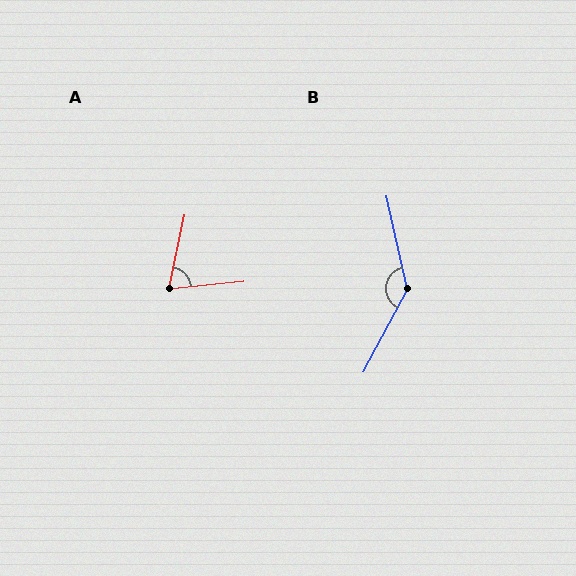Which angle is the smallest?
A, at approximately 72 degrees.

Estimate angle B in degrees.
Approximately 140 degrees.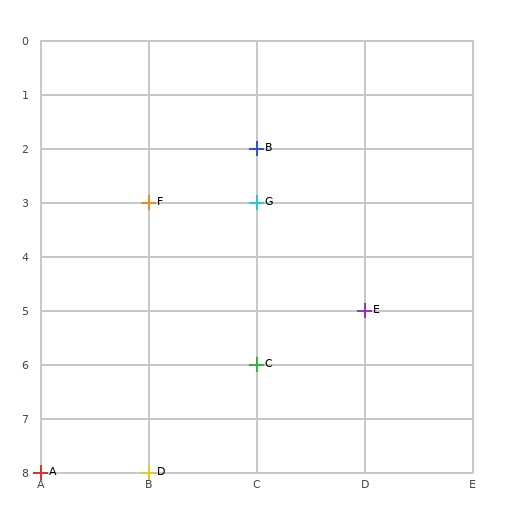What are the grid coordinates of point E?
Point E is at grid coordinates (D, 5).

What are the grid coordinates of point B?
Point B is at grid coordinates (C, 2).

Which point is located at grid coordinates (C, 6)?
Point C is at (C, 6).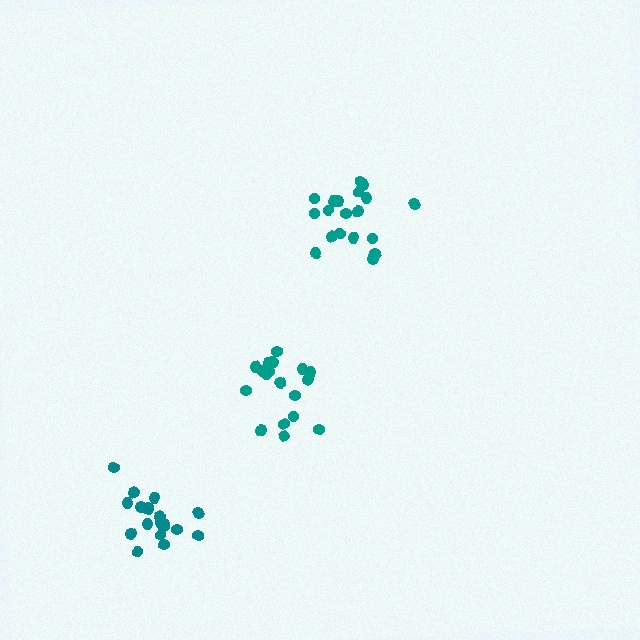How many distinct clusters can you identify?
There are 3 distinct clusters.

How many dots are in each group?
Group 1: 19 dots, Group 2: 19 dots, Group 3: 19 dots (57 total).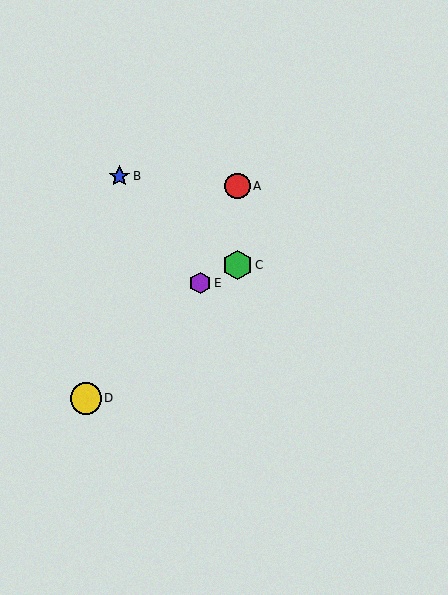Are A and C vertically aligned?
Yes, both are at x≈238.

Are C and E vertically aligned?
No, C is at x≈238 and E is at x≈200.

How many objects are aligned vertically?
2 objects (A, C) are aligned vertically.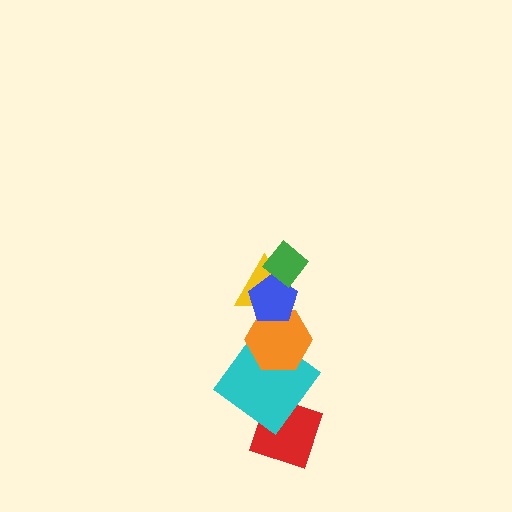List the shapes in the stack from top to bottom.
From top to bottom: the green diamond, the blue pentagon, the yellow triangle, the orange hexagon, the cyan diamond, the red diamond.